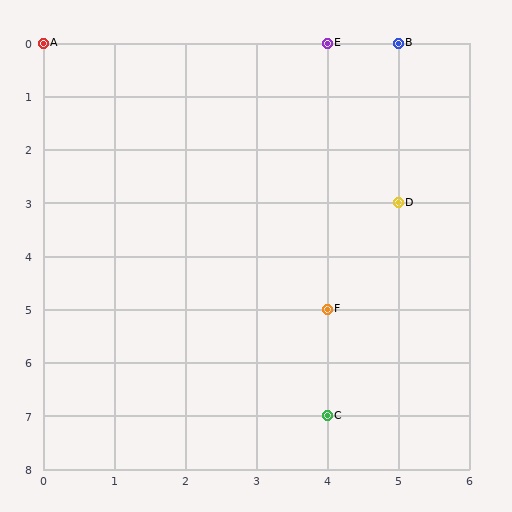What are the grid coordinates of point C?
Point C is at grid coordinates (4, 7).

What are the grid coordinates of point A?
Point A is at grid coordinates (0, 0).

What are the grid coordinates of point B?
Point B is at grid coordinates (5, 0).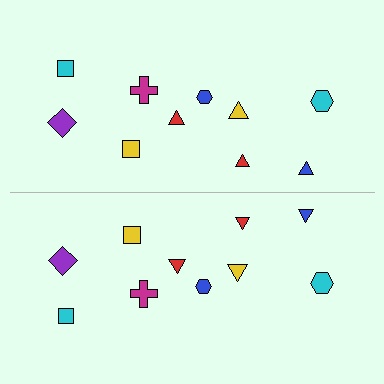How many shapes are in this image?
There are 20 shapes in this image.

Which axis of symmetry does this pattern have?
The pattern has a horizontal axis of symmetry running through the center of the image.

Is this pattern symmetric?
Yes, this pattern has bilateral (reflection) symmetry.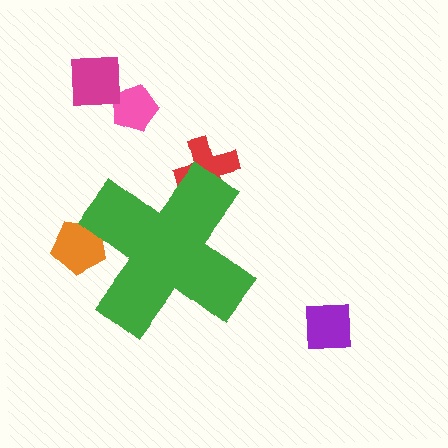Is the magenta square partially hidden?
No, the magenta square is fully visible.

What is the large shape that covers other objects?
A green cross.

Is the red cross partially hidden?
Yes, the red cross is partially hidden behind the green cross.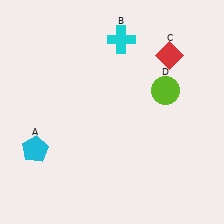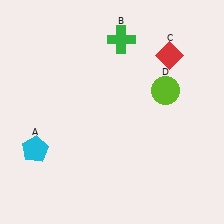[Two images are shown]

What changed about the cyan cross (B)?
In Image 1, B is cyan. In Image 2, it changed to green.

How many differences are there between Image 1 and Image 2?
There is 1 difference between the two images.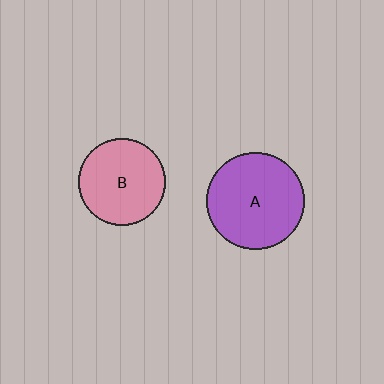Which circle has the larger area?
Circle A (purple).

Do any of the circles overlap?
No, none of the circles overlap.